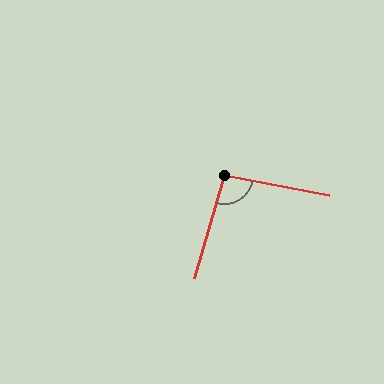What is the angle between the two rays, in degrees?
Approximately 96 degrees.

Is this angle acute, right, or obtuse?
It is obtuse.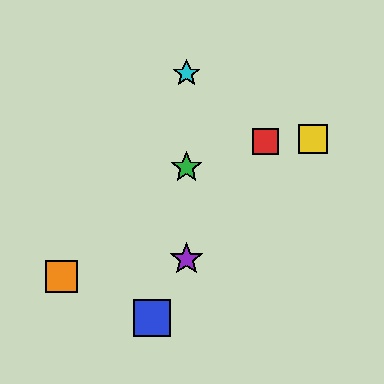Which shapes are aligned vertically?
The green star, the purple star, the cyan star are aligned vertically.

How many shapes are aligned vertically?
3 shapes (the green star, the purple star, the cyan star) are aligned vertically.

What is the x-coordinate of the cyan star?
The cyan star is at x≈186.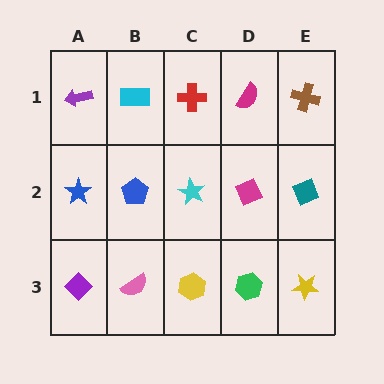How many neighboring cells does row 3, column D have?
3.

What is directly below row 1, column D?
A magenta diamond.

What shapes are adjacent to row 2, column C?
A red cross (row 1, column C), a yellow hexagon (row 3, column C), a blue pentagon (row 2, column B), a magenta diamond (row 2, column D).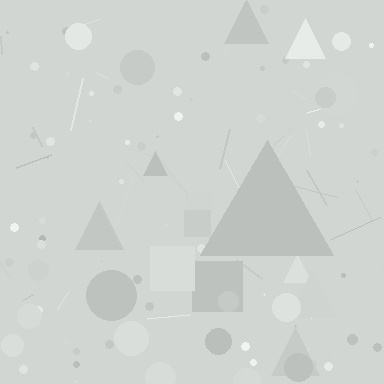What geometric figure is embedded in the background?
A triangle is embedded in the background.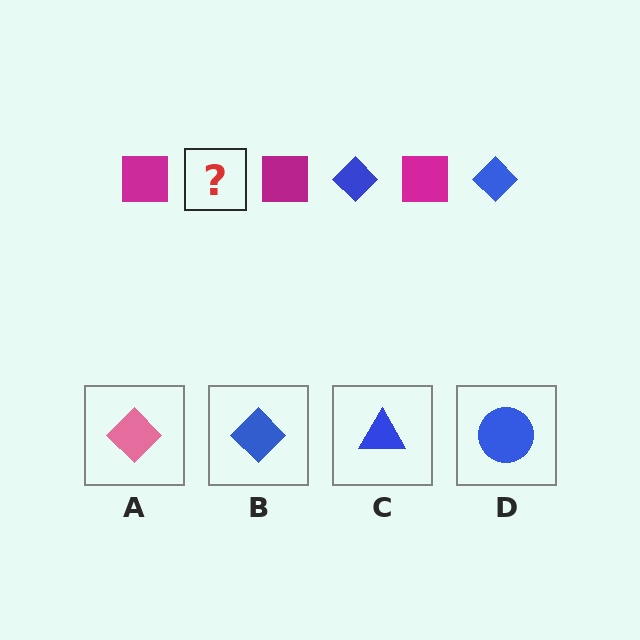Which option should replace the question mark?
Option B.